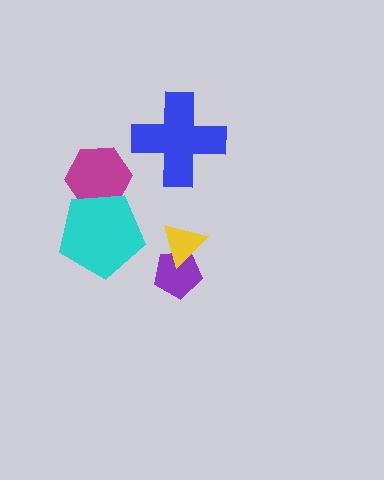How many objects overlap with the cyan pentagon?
1 object overlaps with the cyan pentagon.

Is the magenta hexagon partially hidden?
Yes, it is partially covered by another shape.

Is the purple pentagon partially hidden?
Yes, it is partially covered by another shape.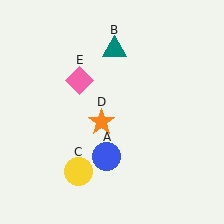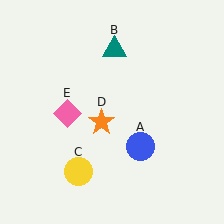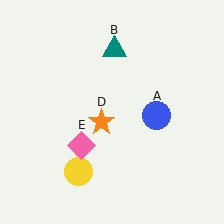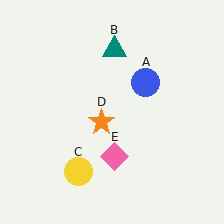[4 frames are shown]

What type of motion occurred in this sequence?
The blue circle (object A), pink diamond (object E) rotated counterclockwise around the center of the scene.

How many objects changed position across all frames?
2 objects changed position: blue circle (object A), pink diamond (object E).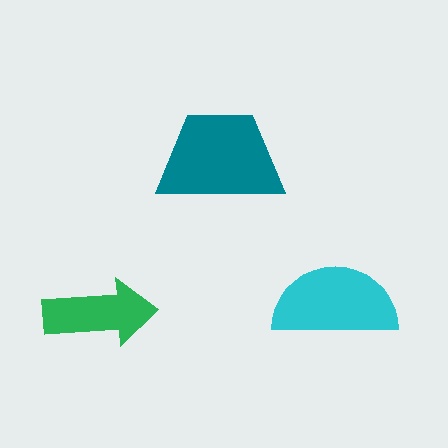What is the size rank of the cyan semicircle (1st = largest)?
2nd.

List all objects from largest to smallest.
The teal trapezoid, the cyan semicircle, the green arrow.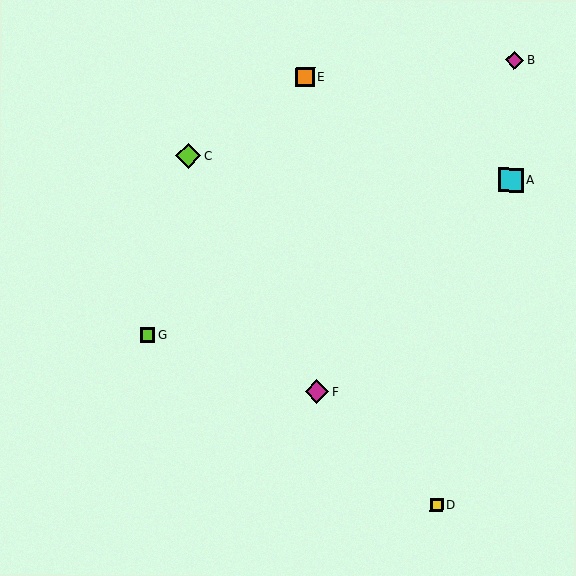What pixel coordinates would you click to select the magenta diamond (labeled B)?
Click at (514, 60) to select the magenta diamond B.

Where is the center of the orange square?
The center of the orange square is at (306, 77).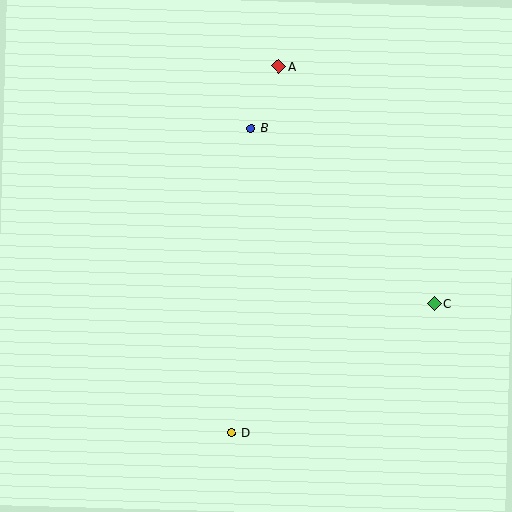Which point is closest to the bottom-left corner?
Point D is closest to the bottom-left corner.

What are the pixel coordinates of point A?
Point A is at (279, 66).